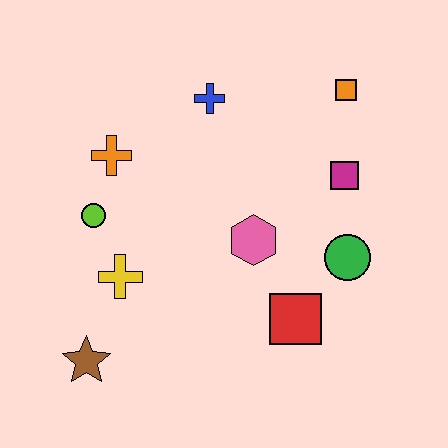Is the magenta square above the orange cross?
No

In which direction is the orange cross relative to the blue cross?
The orange cross is to the left of the blue cross.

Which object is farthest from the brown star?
The orange square is farthest from the brown star.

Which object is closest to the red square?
The green circle is closest to the red square.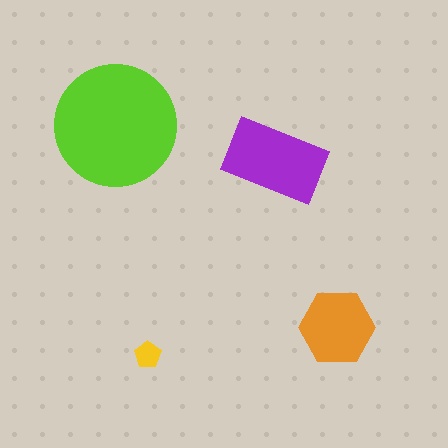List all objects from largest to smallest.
The lime circle, the purple rectangle, the orange hexagon, the yellow pentagon.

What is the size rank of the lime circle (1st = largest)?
1st.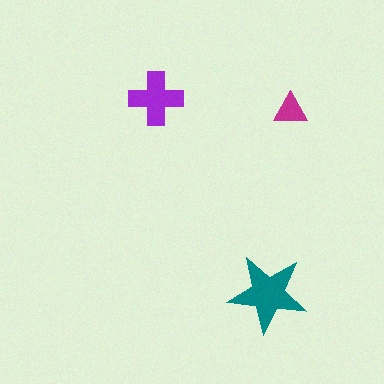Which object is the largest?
The teal star.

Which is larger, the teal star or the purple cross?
The teal star.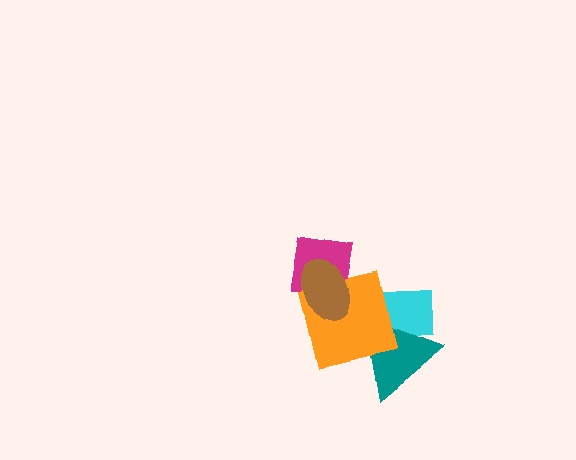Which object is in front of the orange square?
The brown ellipse is in front of the orange square.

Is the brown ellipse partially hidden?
No, no other shape covers it.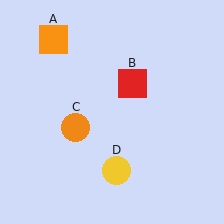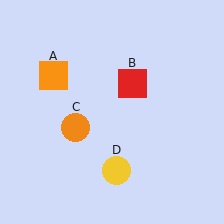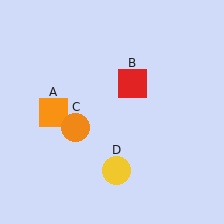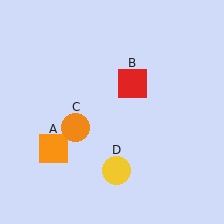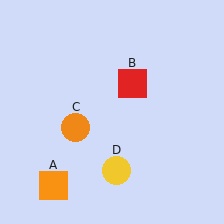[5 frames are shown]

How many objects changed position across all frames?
1 object changed position: orange square (object A).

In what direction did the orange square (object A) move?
The orange square (object A) moved down.